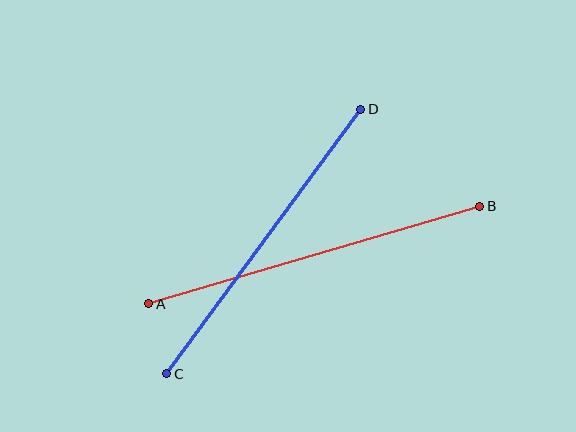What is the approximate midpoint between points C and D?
The midpoint is at approximately (264, 241) pixels.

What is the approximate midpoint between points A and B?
The midpoint is at approximately (314, 255) pixels.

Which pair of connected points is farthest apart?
Points A and B are farthest apart.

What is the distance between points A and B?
The distance is approximately 345 pixels.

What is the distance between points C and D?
The distance is approximately 328 pixels.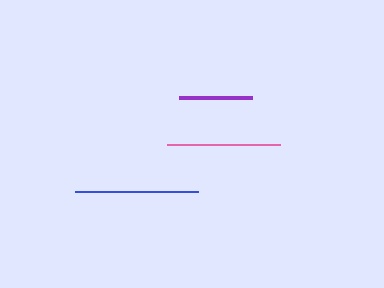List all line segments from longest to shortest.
From longest to shortest: blue, pink, purple.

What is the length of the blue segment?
The blue segment is approximately 123 pixels long.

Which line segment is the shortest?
The purple line is the shortest at approximately 73 pixels.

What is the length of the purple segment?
The purple segment is approximately 73 pixels long.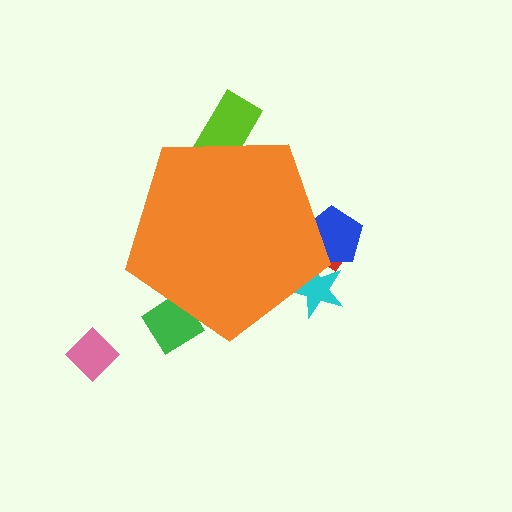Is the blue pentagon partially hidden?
Yes, the blue pentagon is partially hidden behind the orange pentagon.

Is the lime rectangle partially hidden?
Yes, the lime rectangle is partially hidden behind the orange pentagon.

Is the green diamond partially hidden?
Yes, the green diamond is partially hidden behind the orange pentagon.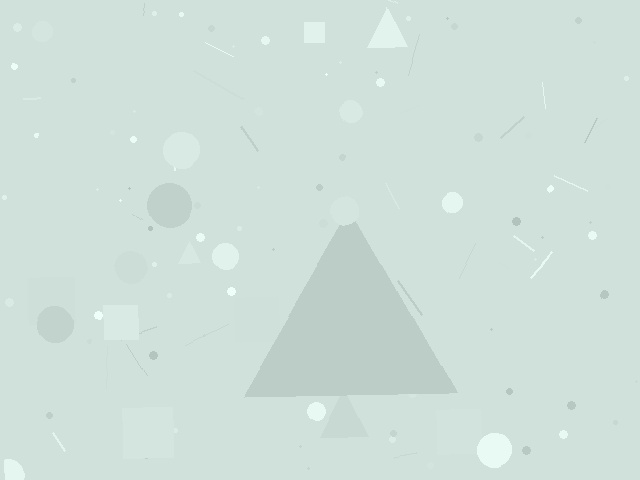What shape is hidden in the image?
A triangle is hidden in the image.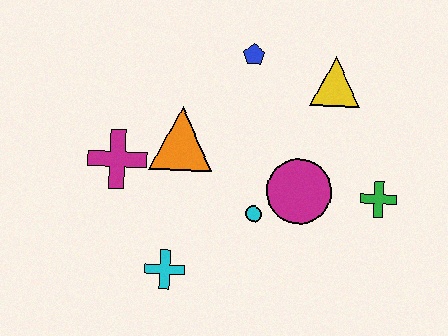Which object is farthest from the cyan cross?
The yellow triangle is farthest from the cyan cross.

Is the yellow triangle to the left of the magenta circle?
No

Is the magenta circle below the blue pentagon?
Yes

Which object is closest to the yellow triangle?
The blue pentagon is closest to the yellow triangle.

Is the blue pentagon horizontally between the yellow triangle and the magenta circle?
No